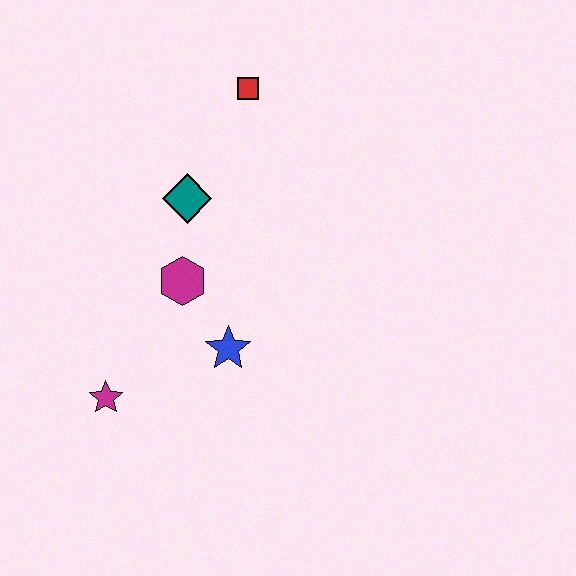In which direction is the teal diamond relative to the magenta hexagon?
The teal diamond is above the magenta hexagon.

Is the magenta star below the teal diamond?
Yes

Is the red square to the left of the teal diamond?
No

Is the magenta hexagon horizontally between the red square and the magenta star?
Yes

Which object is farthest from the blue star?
The red square is farthest from the blue star.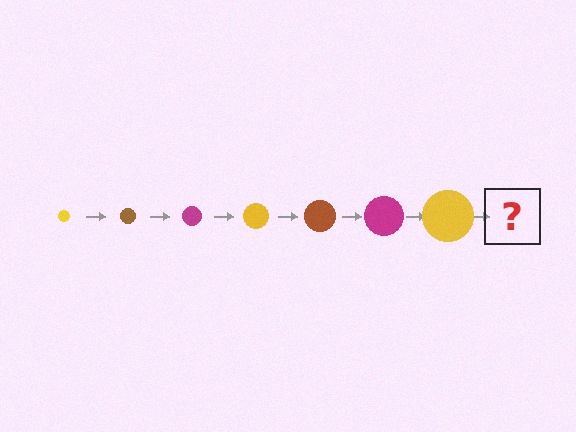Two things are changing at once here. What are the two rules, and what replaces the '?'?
The two rules are that the circle grows larger each step and the color cycles through yellow, brown, and magenta. The '?' should be a brown circle, larger than the previous one.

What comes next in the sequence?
The next element should be a brown circle, larger than the previous one.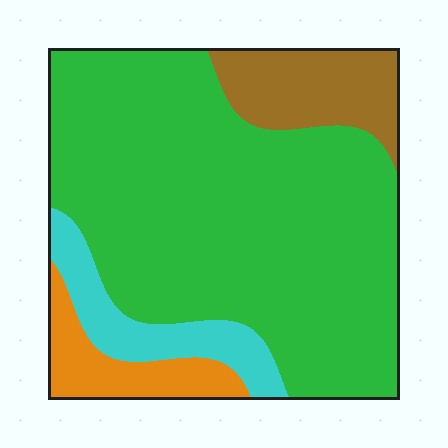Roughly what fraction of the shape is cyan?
Cyan takes up about one tenth (1/10) of the shape.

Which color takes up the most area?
Green, at roughly 70%.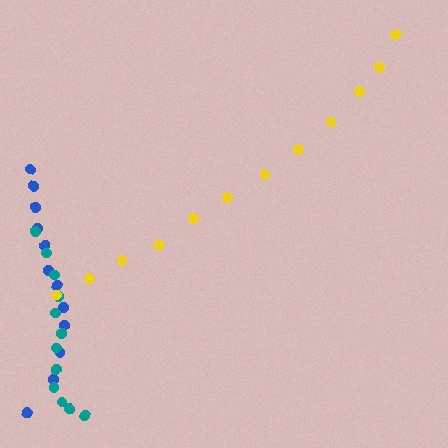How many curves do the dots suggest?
There are 3 distinct paths.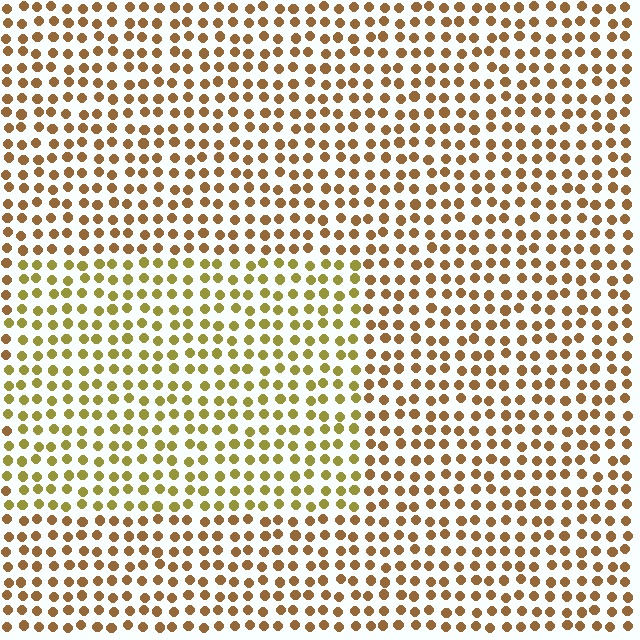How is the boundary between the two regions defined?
The boundary is defined purely by a slight shift in hue (about 29 degrees). Spacing, size, and orientation are identical on both sides.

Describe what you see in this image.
The image is filled with small brown elements in a uniform arrangement. A rectangle-shaped region is visible where the elements are tinted to a slightly different hue, forming a subtle color boundary.